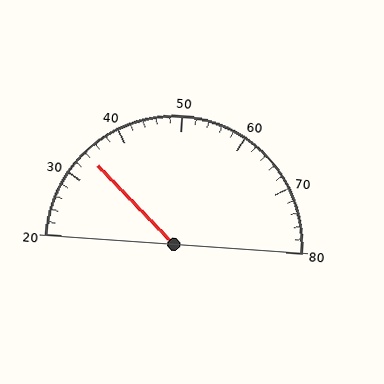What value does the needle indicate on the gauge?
The needle indicates approximately 34.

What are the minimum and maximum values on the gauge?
The gauge ranges from 20 to 80.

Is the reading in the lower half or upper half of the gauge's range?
The reading is in the lower half of the range (20 to 80).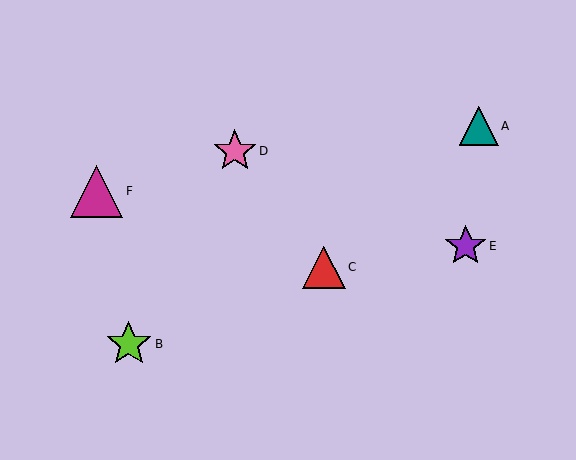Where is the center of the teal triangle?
The center of the teal triangle is at (479, 126).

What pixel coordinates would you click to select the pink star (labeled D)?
Click at (235, 151) to select the pink star D.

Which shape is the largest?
The magenta triangle (labeled F) is the largest.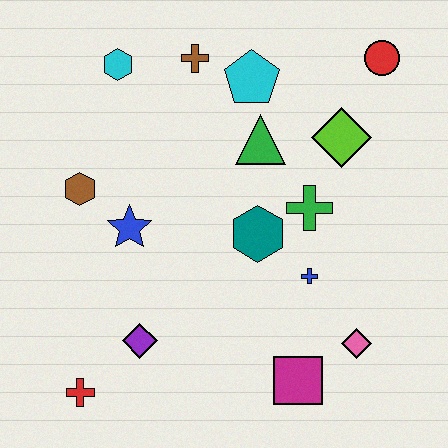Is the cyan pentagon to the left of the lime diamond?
Yes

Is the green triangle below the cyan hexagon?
Yes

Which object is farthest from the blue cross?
The cyan hexagon is farthest from the blue cross.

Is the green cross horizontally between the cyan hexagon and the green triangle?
No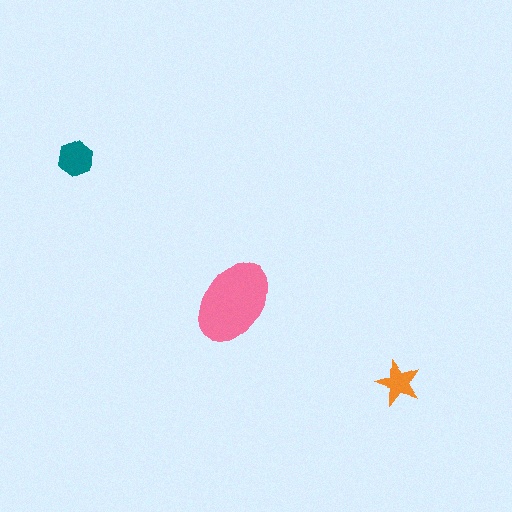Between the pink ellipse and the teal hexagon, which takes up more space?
The pink ellipse.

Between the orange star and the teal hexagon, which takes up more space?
The teal hexagon.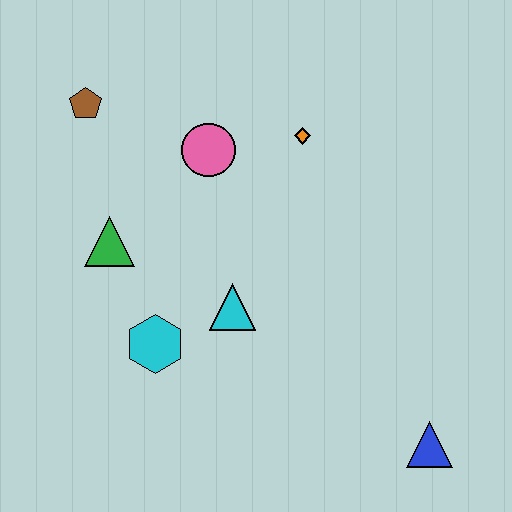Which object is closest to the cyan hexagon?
The cyan triangle is closest to the cyan hexagon.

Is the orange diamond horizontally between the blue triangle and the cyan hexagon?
Yes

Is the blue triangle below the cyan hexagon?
Yes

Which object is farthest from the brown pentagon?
The blue triangle is farthest from the brown pentagon.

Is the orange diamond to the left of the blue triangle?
Yes